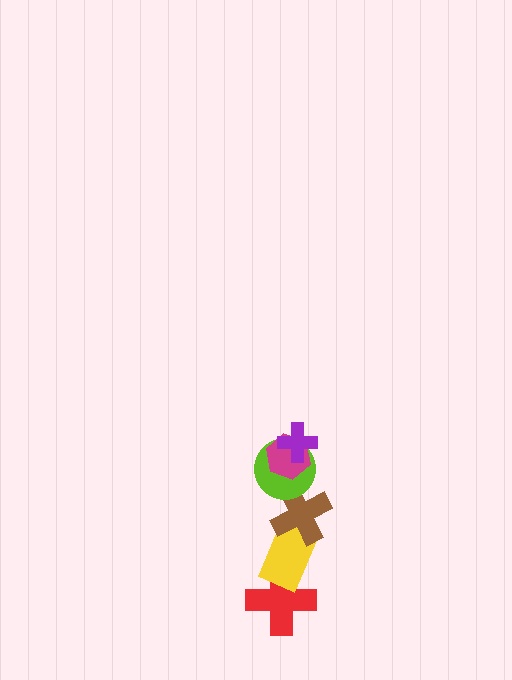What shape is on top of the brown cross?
The lime circle is on top of the brown cross.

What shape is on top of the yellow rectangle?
The brown cross is on top of the yellow rectangle.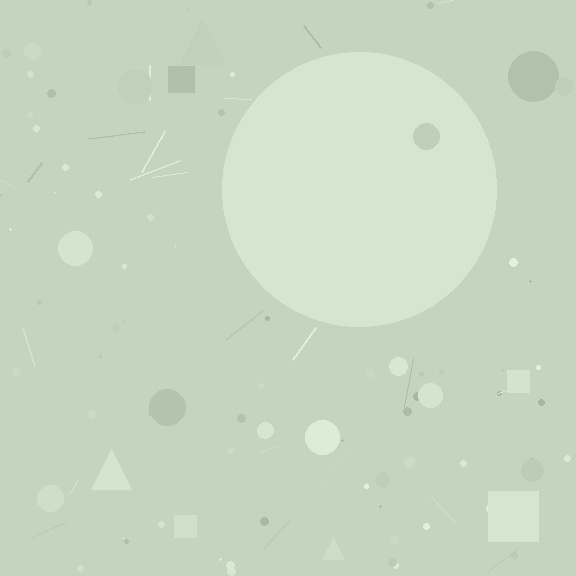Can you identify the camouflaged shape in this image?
The camouflaged shape is a circle.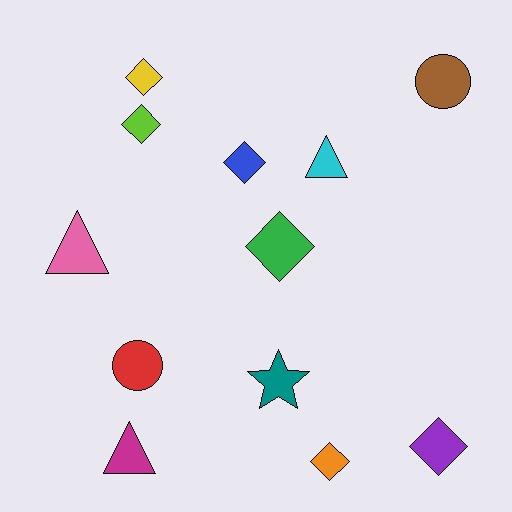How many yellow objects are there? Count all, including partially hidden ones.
There is 1 yellow object.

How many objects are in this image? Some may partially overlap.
There are 12 objects.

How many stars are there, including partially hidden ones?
There is 1 star.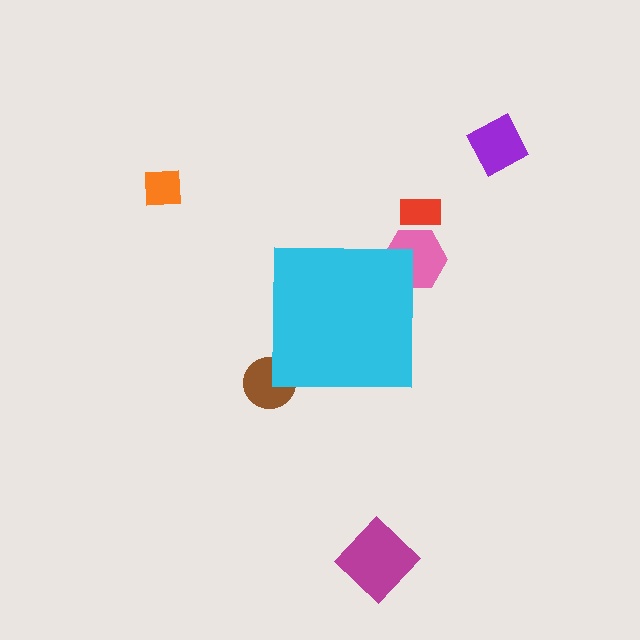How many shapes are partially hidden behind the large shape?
2 shapes are partially hidden.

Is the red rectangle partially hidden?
No, the red rectangle is fully visible.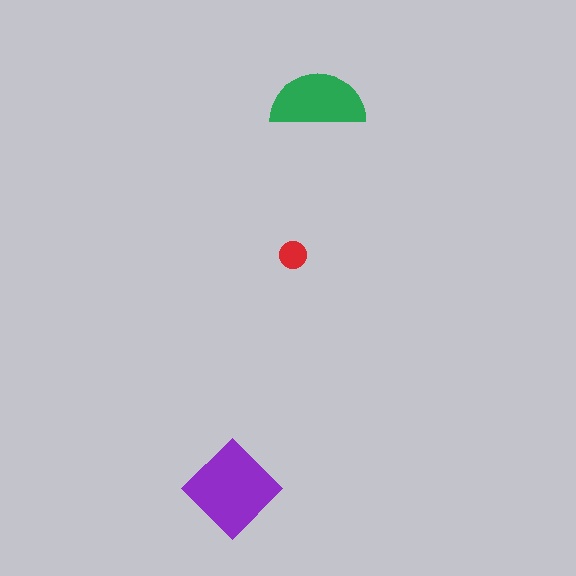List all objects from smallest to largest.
The red circle, the green semicircle, the purple diamond.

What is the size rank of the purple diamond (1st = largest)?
1st.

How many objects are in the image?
There are 3 objects in the image.